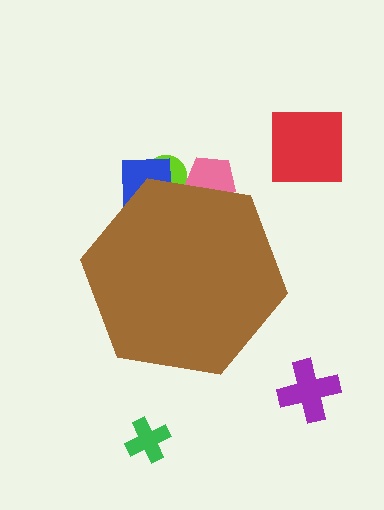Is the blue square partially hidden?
Yes, the blue square is partially hidden behind the brown hexagon.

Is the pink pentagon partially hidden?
Yes, the pink pentagon is partially hidden behind the brown hexagon.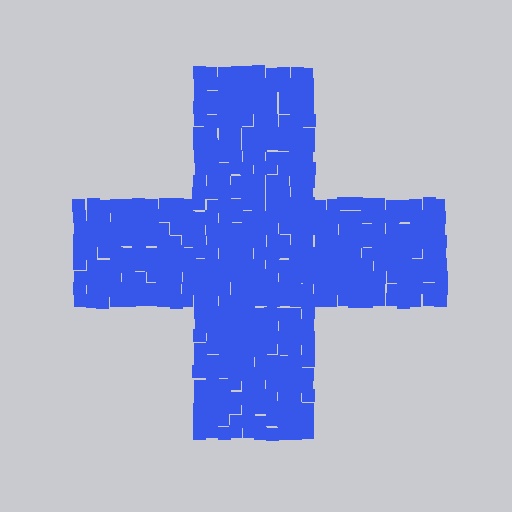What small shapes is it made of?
It is made of small squares.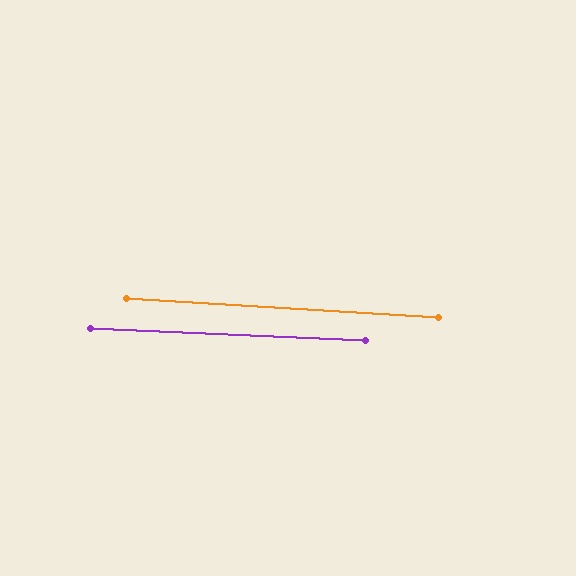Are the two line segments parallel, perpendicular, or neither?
Parallel — their directions differ by only 1.0°.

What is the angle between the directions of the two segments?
Approximately 1 degree.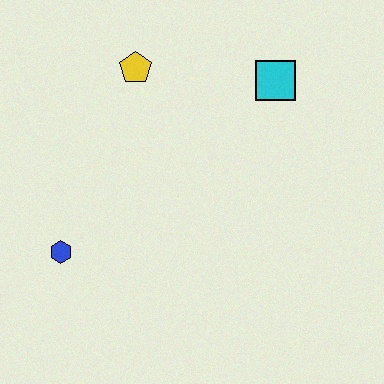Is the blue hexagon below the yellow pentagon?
Yes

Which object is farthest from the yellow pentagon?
The blue hexagon is farthest from the yellow pentagon.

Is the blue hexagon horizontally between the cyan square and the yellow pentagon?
No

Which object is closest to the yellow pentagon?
The cyan square is closest to the yellow pentagon.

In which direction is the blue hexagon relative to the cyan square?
The blue hexagon is to the left of the cyan square.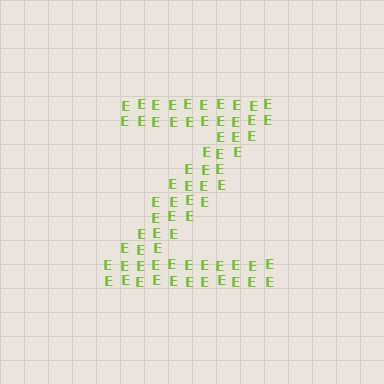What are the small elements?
The small elements are letter E's.